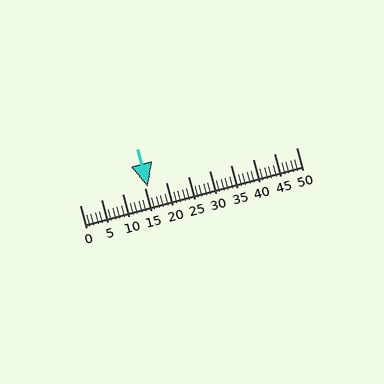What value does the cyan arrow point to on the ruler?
The cyan arrow points to approximately 16.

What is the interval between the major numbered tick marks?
The major tick marks are spaced 5 units apart.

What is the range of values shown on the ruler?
The ruler shows values from 0 to 50.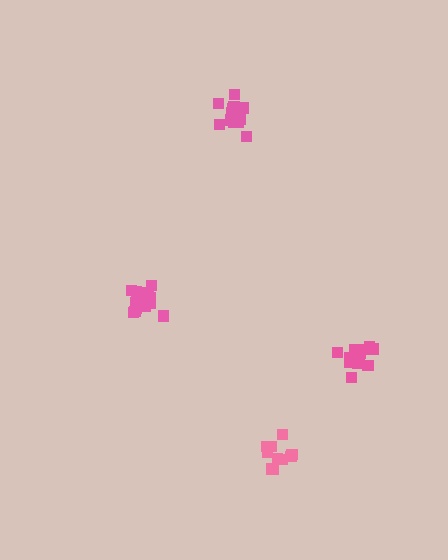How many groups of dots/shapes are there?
There are 4 groups.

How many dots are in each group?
Group 1: 16 dots, Group 2: 14 dots, Group 3: 10 dots, Group 4: 14 dots (54 total).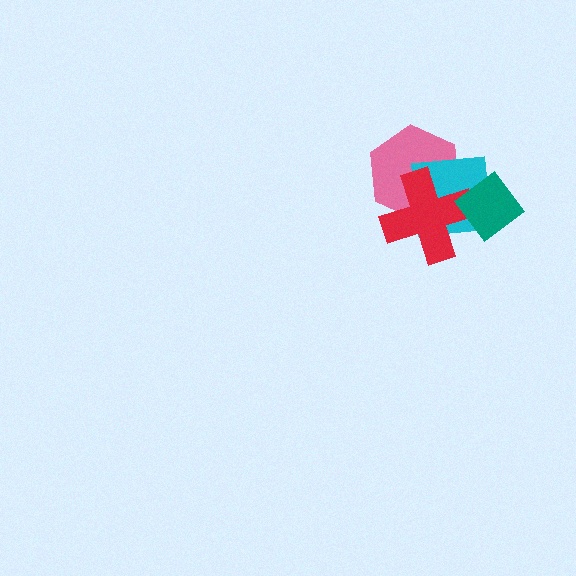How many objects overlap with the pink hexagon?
2 objects overlap with the pink hexagon.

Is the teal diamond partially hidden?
No, no other shape covers it.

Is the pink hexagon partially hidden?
Yes, it is partially covered by another shape.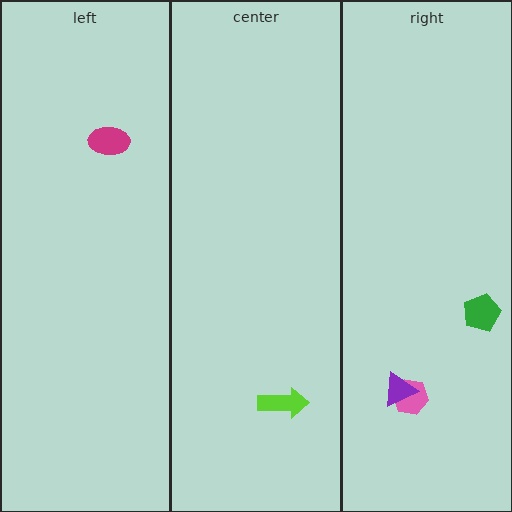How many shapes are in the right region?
3.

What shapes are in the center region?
The lime arrow.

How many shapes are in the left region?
1.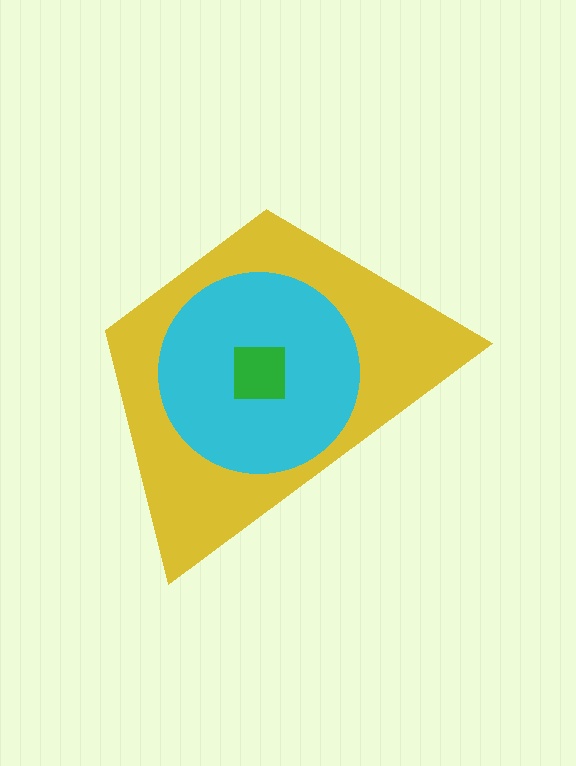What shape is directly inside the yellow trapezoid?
The cyan circle.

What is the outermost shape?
The yellow trapezoid.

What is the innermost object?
The green square.